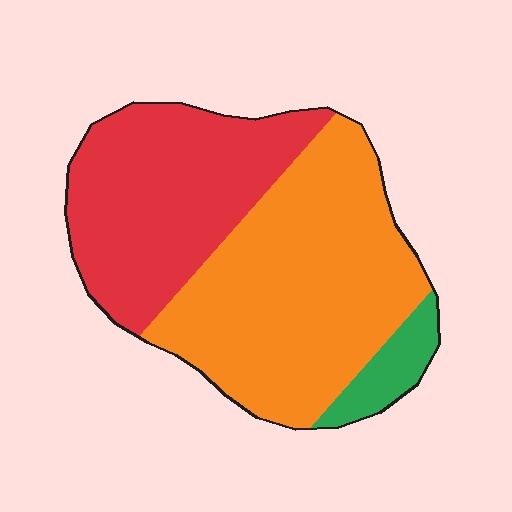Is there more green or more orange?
Orange.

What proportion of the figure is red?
Red covers about 40% of the figure.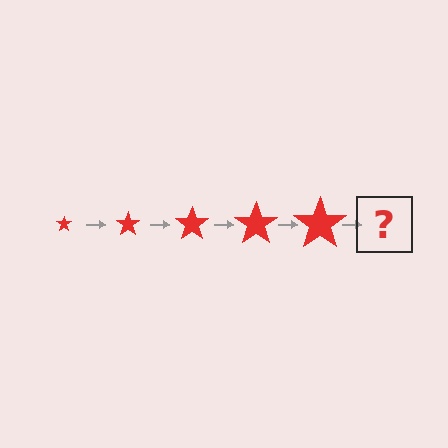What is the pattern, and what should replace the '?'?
The pattern is that the star gets progressively larger each step. The '?' should be a red star, larger than the previous one.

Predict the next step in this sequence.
The next step is a red star, larger than the previous one.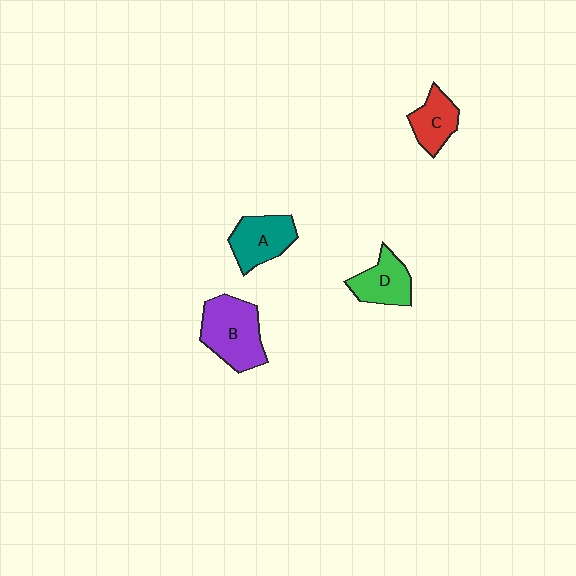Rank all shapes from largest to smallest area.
From largest to smallest: B (purple), A (teal), D (green), C (red).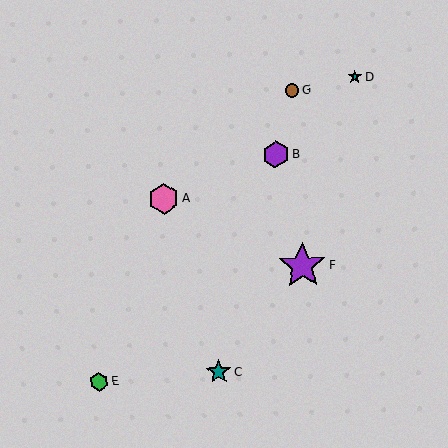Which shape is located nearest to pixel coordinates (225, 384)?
The teal star (labeled C) at (219, 372) is nearest to that location.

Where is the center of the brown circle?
The center of the brown circle is at (292, 90).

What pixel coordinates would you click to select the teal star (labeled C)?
Click at (219, 372) to select the teal star C.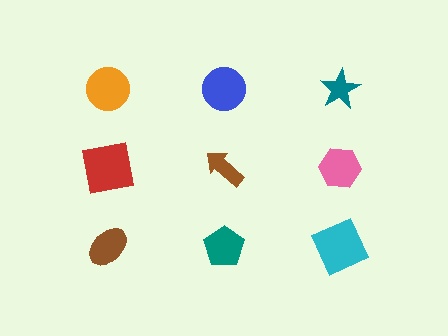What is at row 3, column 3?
A cyan square.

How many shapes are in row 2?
3 shapes.